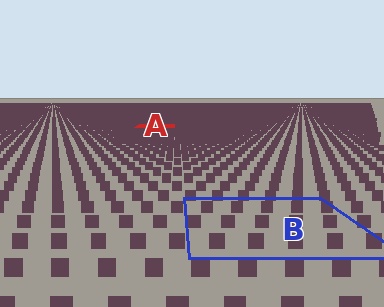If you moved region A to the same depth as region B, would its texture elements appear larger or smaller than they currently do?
They would appear larger. At a closer depth, the same texture elements are projected at a bigger on-screen size.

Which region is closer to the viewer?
Region B is closer. The texture elements there are larger and more spread out.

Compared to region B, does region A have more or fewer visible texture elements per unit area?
Region A has more texture elements per unit area — they are packed more densely because it is farther away.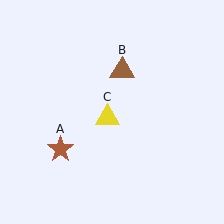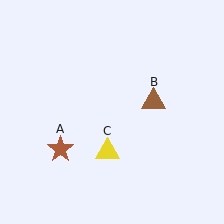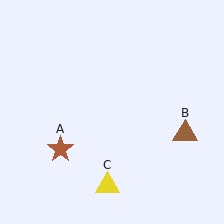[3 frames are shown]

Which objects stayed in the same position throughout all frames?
Brown star (object A) remained stationary.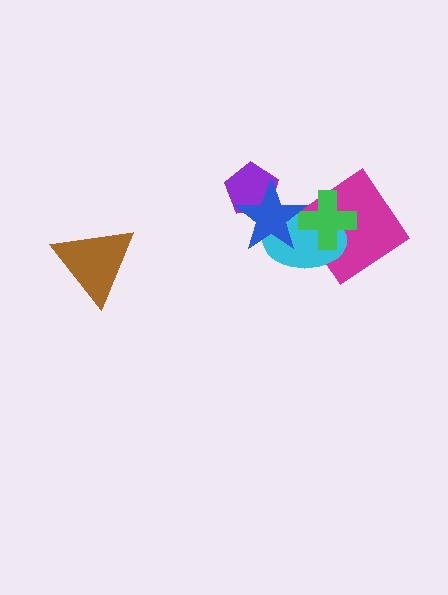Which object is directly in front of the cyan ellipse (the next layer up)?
The green cross is directly in front of the cyan ellipse.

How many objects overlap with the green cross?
3 objects overlap with the green cross.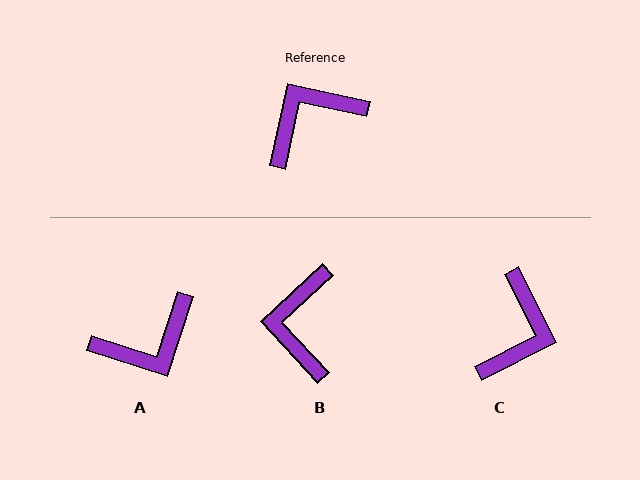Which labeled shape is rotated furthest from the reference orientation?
A, about 174 degrees away.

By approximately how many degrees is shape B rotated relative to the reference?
Approximately 55 degrees counter-clockwise.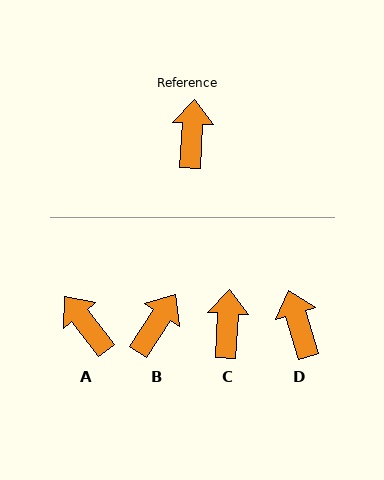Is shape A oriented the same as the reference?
No, it is off by about 42 degrees.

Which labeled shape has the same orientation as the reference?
C.